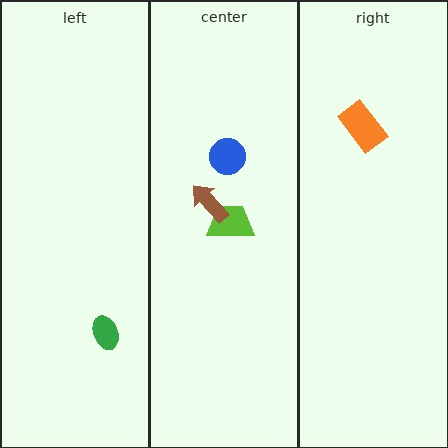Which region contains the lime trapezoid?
The center region.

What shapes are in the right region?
The orange rectangle.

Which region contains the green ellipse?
The left region.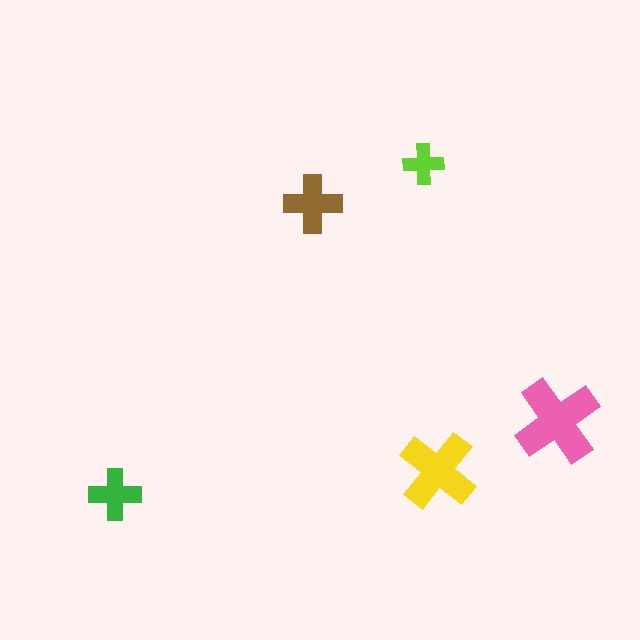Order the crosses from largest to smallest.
the pink one, the yellow one, the brown one, the green one, the lime one.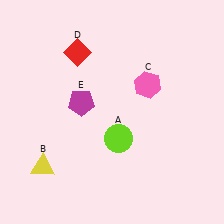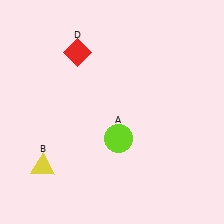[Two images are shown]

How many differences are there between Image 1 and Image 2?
There are 2 differences between the two images.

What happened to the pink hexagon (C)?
The pink hexagon (C) was removed in Image 2. It was in the top-right area of Image 1.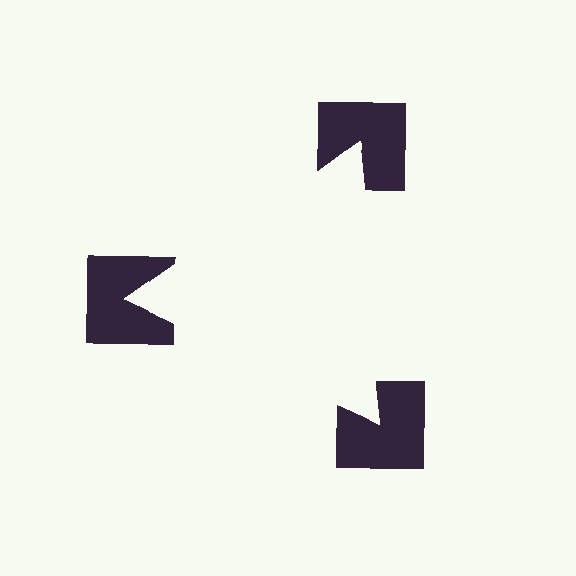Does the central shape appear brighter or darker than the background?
It typically appears slightly brighter than the background, even though no actual brightness change is drawn.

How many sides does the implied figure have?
3 sides.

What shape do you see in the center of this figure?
An illusory triangle — its edges are inferred from the aligned wedge cuts in the notched squares, not physically drawn.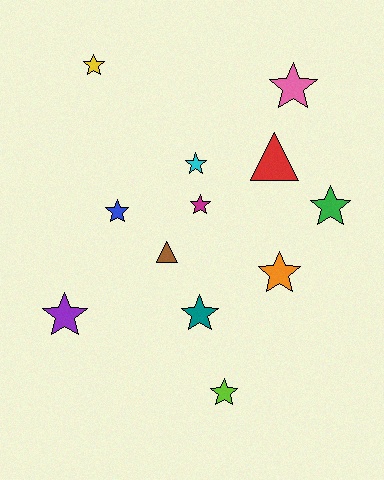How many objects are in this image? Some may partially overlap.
There are 12 objects.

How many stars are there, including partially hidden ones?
There are 10 stars.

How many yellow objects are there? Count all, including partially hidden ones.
There is 1 yellow object.